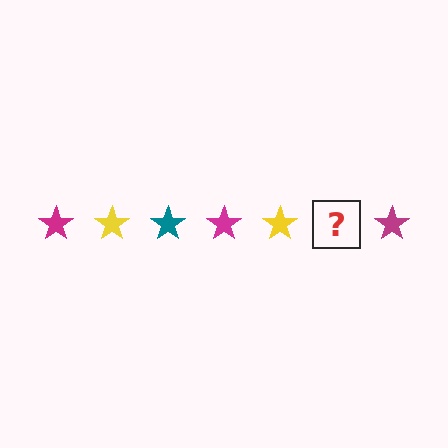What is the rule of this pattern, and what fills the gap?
The rule is that the pattern cycles through magenta, yellow, teal stars. The gap should be filled with a teal star.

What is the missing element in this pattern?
The missing element is a teal star.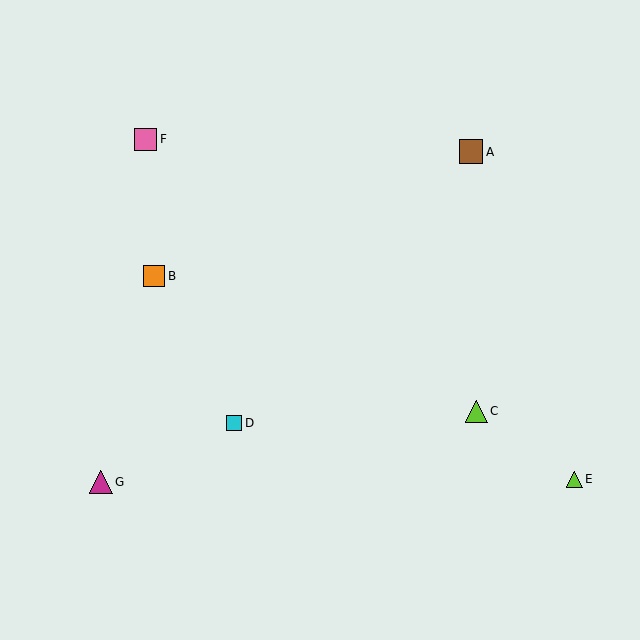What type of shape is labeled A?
Shape A is a brown square.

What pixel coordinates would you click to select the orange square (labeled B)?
Click at (154, 276) to select the orange square B.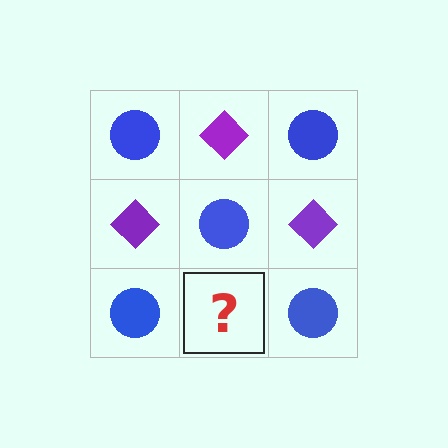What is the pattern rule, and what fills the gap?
The rule is that it alternates blue circle and purple diamond in a checkerboard pattern. The gap should be filled with a purple diamond.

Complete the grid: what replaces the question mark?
The question mark should be replaced with a purple diamond.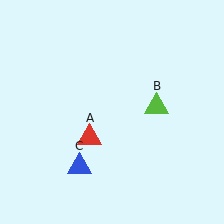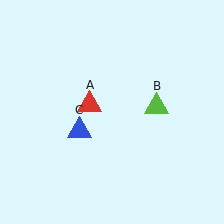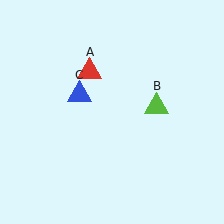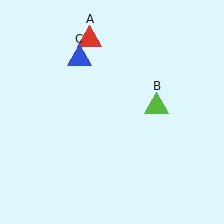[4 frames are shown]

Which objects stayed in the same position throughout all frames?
Lime triangle (object B) remained stationary.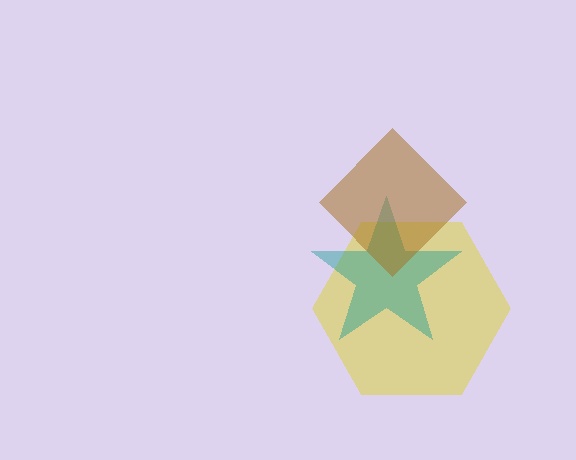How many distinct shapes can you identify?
There are 3 distinct shapes: a yellow hexagon, a teal star, a brown diamond.